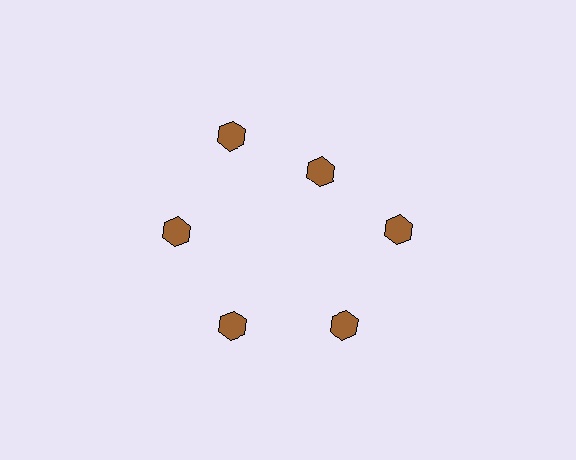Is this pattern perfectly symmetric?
No. The 6 brown hexagons are arranged in a ring, but one element near the 1 o'clock position is pulled inward toward the center, breaking the 6-fold rotational symmetry.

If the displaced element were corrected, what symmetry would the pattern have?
It would have 6-fold rotational symmetry — the pattern would map onto itself every 60 degrees.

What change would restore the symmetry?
The symmetry would be restored by moving it outward, back onto the ring so that all 6 hexagons sit at equal angles and equal distance from the center.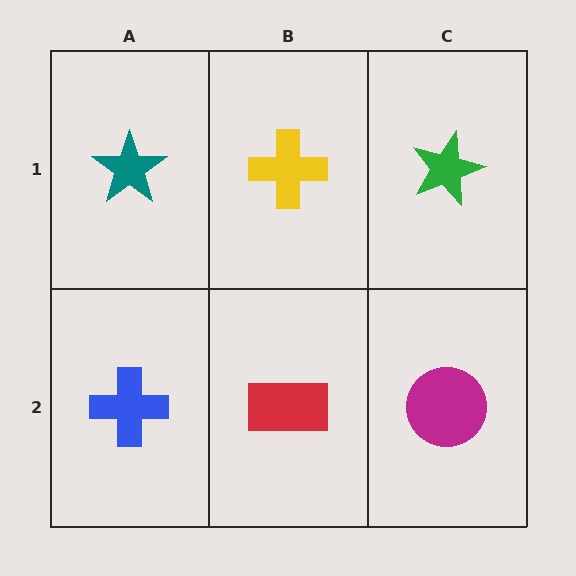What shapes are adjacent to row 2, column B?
A yellow cross (row 1, column B), a blue cross (row 2, column A), a magenta circle (row 2, column C).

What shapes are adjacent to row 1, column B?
A red rectangle (row 2, column B), a teal star (row 1, column A), a green star (row 1, column C).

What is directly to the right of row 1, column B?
A green star.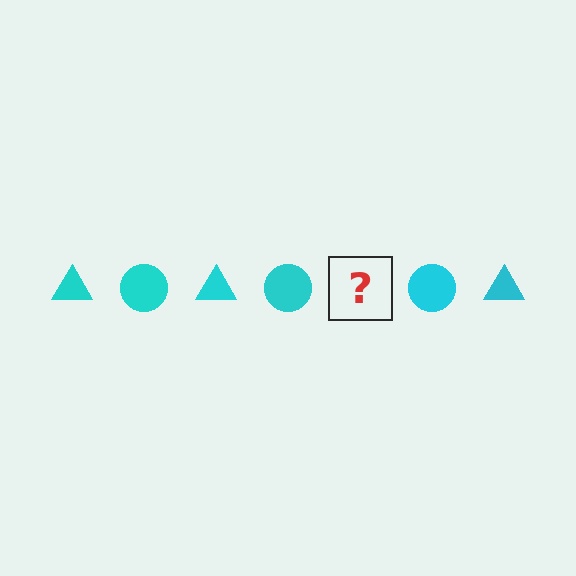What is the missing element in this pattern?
The missing element is a cyan triangle.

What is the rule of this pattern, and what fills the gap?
The rule is that the pattern cycles through triangle, circle shapes in cyan. The gap should be filled with a cyan triangle.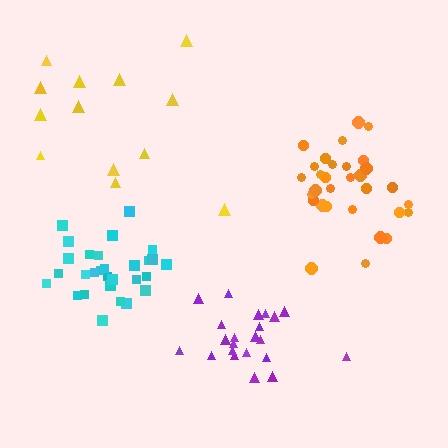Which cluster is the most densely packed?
Purple.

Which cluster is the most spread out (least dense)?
Yellow.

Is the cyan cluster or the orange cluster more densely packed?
Cyan.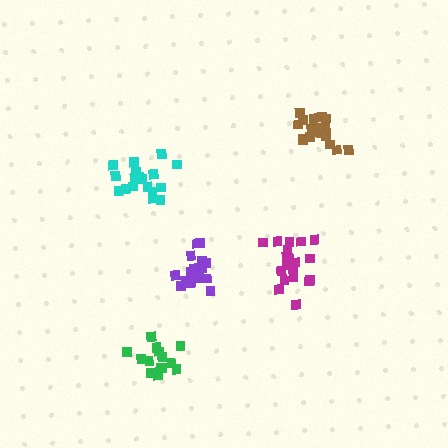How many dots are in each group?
Group 1: 18 dots, Group 2: 19 dots, Group 3: 20 dots, Group 4: 15 dots, Group 5: 21 dots (93 total).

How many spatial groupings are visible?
There are 5 spatial groupings.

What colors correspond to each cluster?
The clusters are colored: cyan, brown, magenta, green, purple.